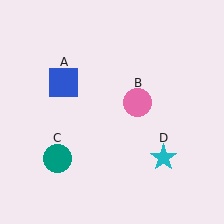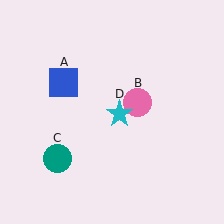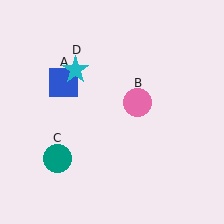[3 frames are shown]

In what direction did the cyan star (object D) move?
The cyan star (object D) moved up and to the left.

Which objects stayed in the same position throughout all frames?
Blue square (object A) and pink circle (object B) and teal circle (object C) remained stationary.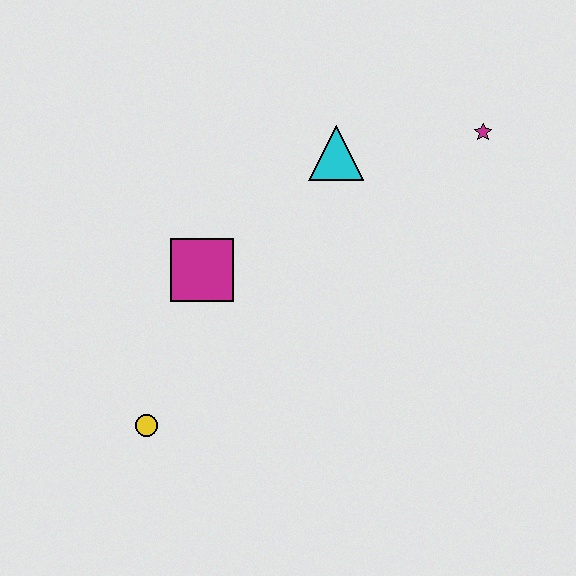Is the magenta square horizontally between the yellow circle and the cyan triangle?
Yes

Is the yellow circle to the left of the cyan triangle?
Yes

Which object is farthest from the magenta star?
The yellow circle is farthest from the magenta star.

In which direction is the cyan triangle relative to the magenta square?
The cyan triangle is to the right of the magenta square.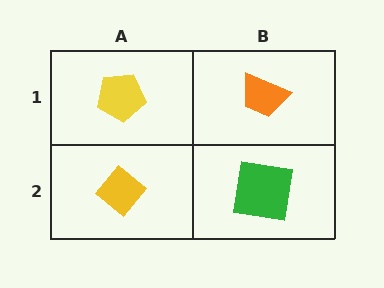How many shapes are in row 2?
2 shapes.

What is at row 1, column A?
A yellow pentagon.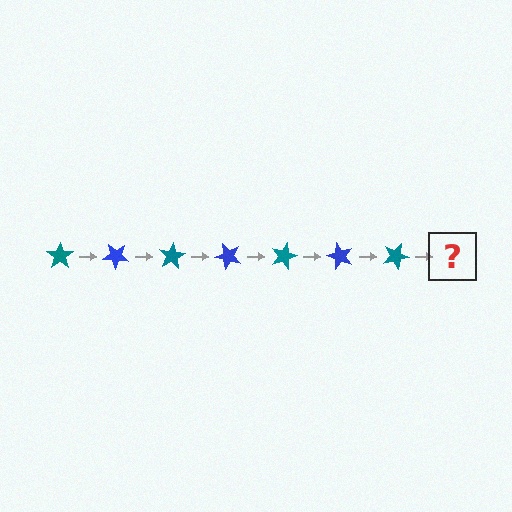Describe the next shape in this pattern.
It should be a blue star, rotated 280 degrees from the start.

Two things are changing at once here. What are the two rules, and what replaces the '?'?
The two rules are that it rotates 40 degrees each step and the color cycles through teal and blue. The '?' should be a blue star, rotated 280 degrees from the start.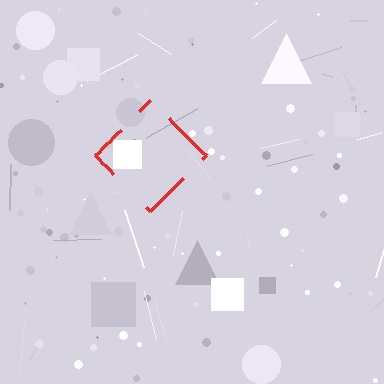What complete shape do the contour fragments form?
The contour fragments form a diamond.